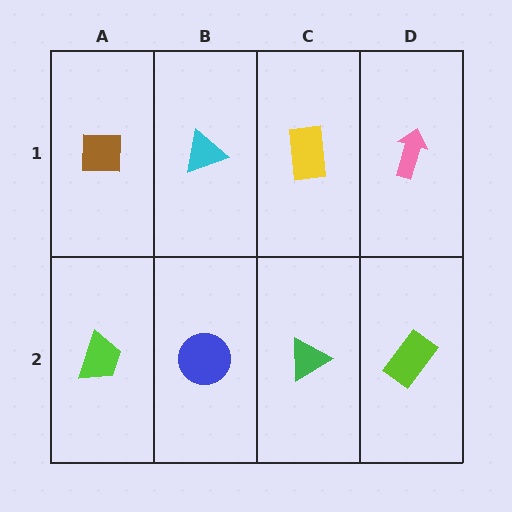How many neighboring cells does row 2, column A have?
2.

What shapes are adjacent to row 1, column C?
A green triangle (row 2, column C), a cyan triangle (row 1, column B), a pink arrow (row 1, column D).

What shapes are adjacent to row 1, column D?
A lime rectangle (row 2, column D), a yellow rectangle (row 1, column C).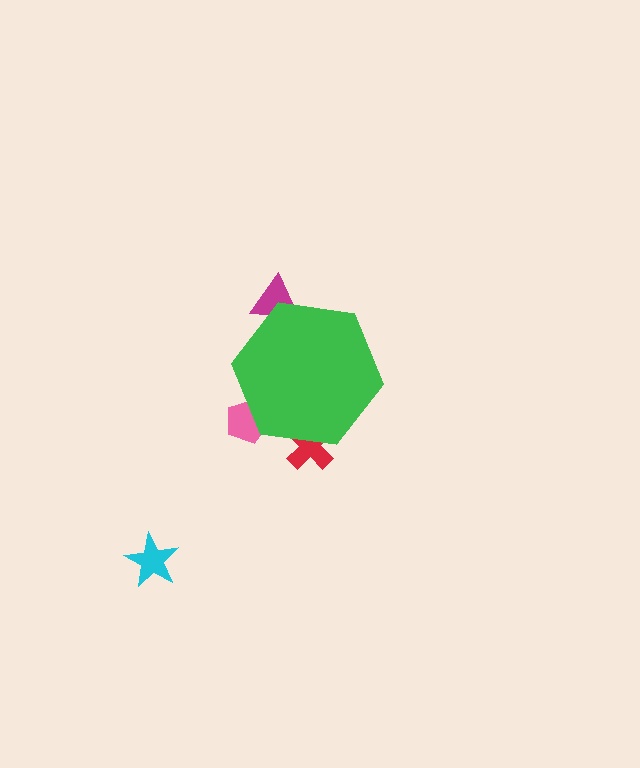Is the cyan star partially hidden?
No, the cyan star is fully visible.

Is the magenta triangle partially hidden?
Yes, the magenta triangle is partially hidden behind the green hexagon.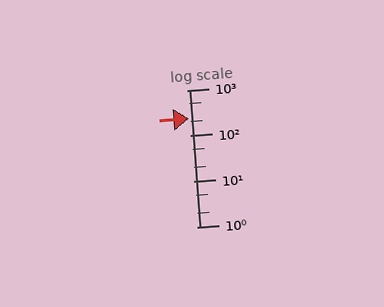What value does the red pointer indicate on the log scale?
The pointer indicates approximately 240.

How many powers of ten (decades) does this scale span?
The scale spans 3 decades, from 1 to 1000.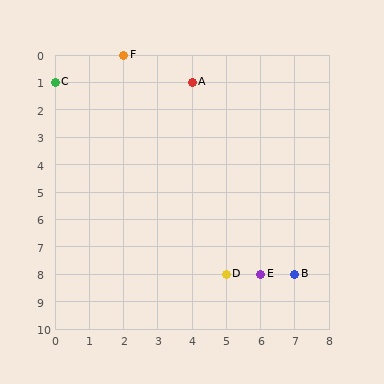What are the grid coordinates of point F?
Point F is at grid coordinates (2, 0).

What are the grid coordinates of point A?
Point A is at grid coordinates (4, 1).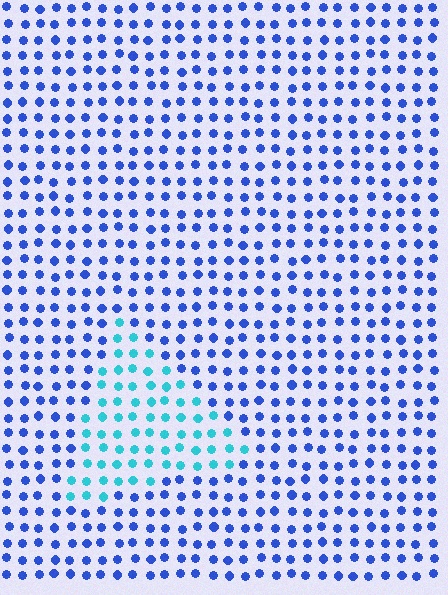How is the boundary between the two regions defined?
The boundary is defined purely by a slight shift in hue (about 44 degrees). Spacing, size, and orientation are identical on both sides.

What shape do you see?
I see a triangle.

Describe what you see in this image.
The image is filled with small blue elements in a uniform arrangement. A triangle-shaped region is visible where the elements are tinted to a slightly different hue, forming a subtle color boundary.